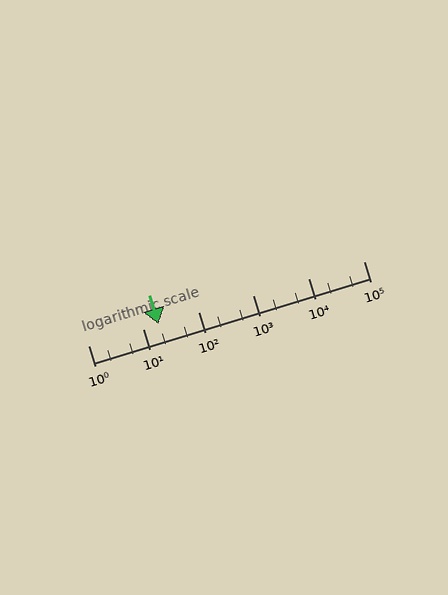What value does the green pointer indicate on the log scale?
The pointer indicates approximately 19.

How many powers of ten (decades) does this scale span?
The scale spans 5 decades, from 1 to 100000.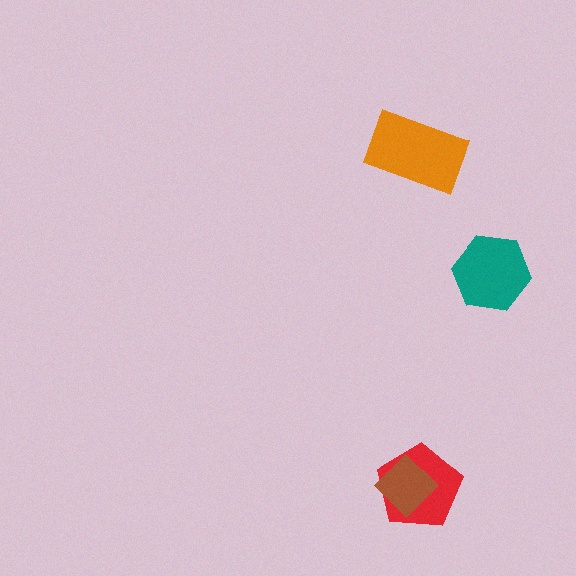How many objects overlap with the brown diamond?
1 object overlaps with the brown diamond.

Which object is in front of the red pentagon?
The brown diamond is in front of the red pentagon.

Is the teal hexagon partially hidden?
No, no other shape covers it.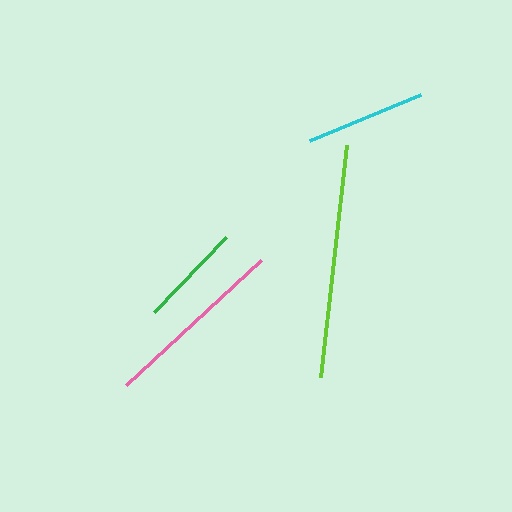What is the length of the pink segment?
The pink segment is approximately 184 pixels long.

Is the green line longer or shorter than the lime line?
The lime line is longer than the green line.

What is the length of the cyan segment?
The cyan segment is approximately 121 pixels long.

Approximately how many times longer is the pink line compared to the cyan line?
The pink line is approximately 1.5 times the length of the cyan line.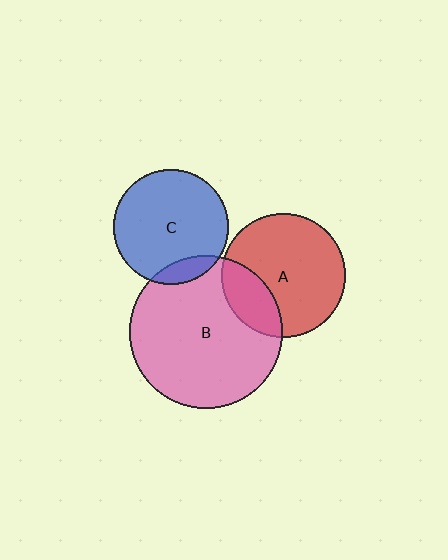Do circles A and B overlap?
Yes.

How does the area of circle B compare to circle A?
Approximately 1.5 times.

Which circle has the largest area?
Circle B (pink).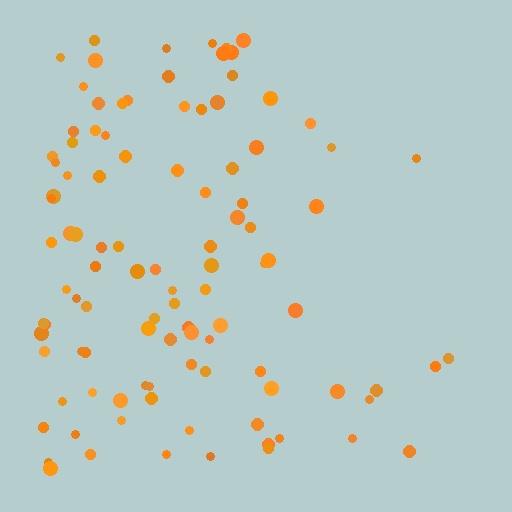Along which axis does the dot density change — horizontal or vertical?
Horizontal.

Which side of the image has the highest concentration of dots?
The left.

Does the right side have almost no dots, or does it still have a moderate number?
Still a moderate number, just noticeably fewer than the left.